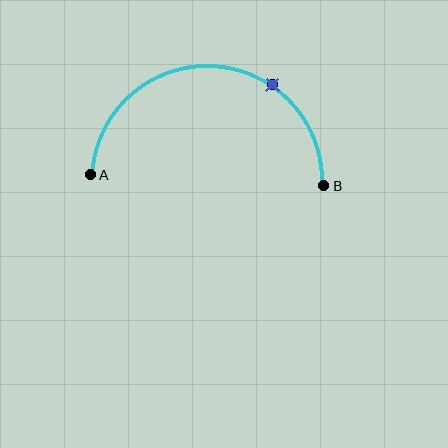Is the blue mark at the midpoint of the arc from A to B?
No. The blue mark lies on the arc but is closer to endpoint B. The arc midpoint would be at the point on the curve equidistant along the arc from both A and B.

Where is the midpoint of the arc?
The arc midpoint is the point on the curve farthest from the straight line joining A and B. It sits above that line.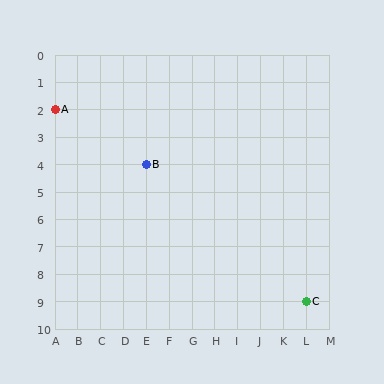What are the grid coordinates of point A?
Point A is at grid coordinates (A, 2).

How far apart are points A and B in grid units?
Points A and B are 4 columns and 2 rows apart (about 4.5 grid units diagonally).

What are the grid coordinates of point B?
Point B is at grid coordinates (E, 4).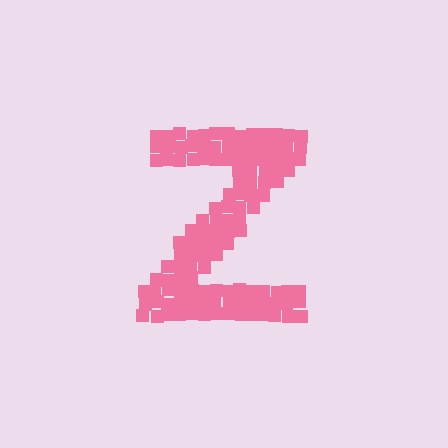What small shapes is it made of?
It is made of small squares.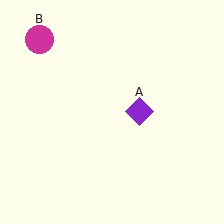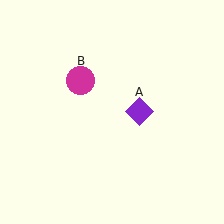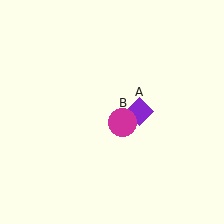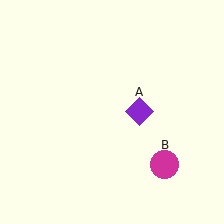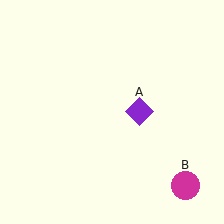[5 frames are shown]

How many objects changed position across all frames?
1 object changed position: magenta circle (object B).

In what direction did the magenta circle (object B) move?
The magenta circle (object B) moved down and to the right.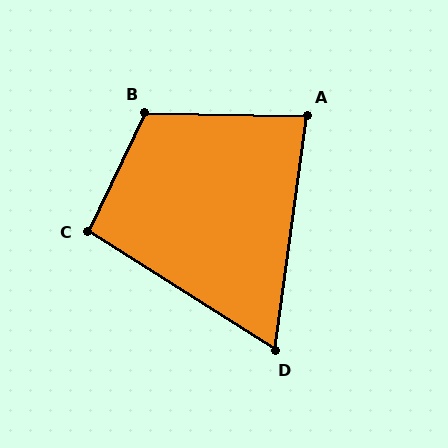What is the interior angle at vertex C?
Approximately 97 degrees (obtuse).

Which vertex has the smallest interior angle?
D, at approximately 65 degrees.